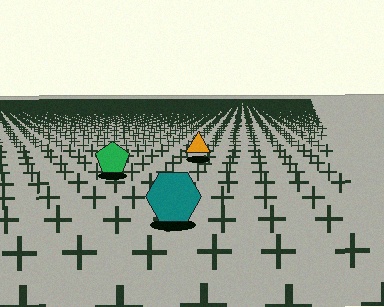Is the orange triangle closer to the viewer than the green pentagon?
No. The green pentagon is closer — you can tell from the texture gradient: the ground texture is coarser near it.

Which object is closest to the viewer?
The teal hexagon is closest. The texture marks near it are larger and more spread out.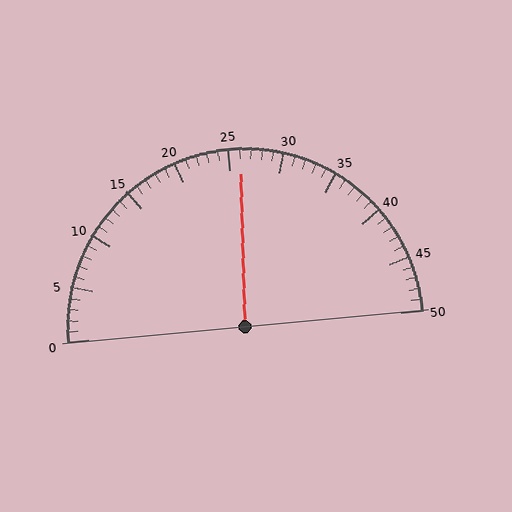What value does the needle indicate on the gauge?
The needle indicates approximately 26.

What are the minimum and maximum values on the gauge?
The gauge ranges from 0 to 50.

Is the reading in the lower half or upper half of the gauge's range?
The reading is in the upper half of the range (0 to 50).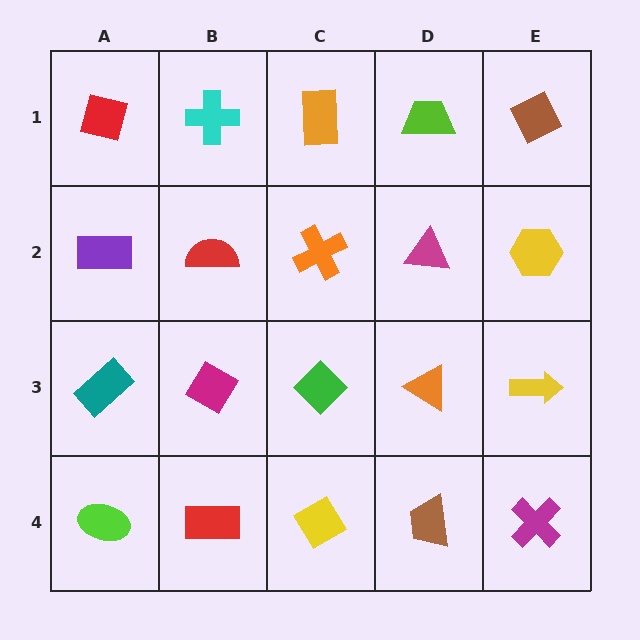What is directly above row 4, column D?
An orange triangle.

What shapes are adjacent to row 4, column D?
An orange triangle (row 3, column D), a yellow diamond (row 4, column C), a magenta cross (row 4, column E).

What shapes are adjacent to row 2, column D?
A lime trapezoid (row 1, column D), an orange triangle (row 3, column D), an orange cross (row 2, column C), a yellow hexagon (row 2, column E).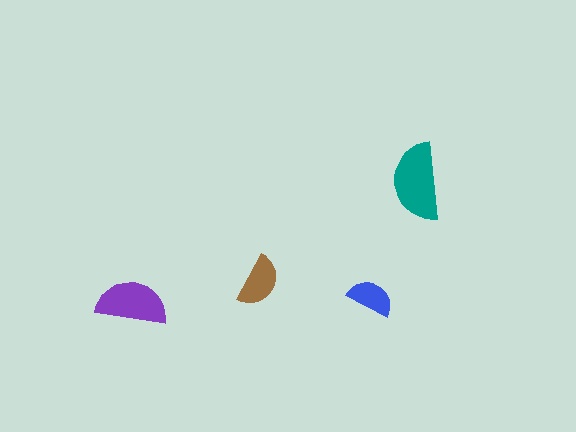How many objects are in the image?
There are 4 objects in the image.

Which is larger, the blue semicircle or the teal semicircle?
The teal one.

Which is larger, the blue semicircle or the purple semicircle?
The purple one.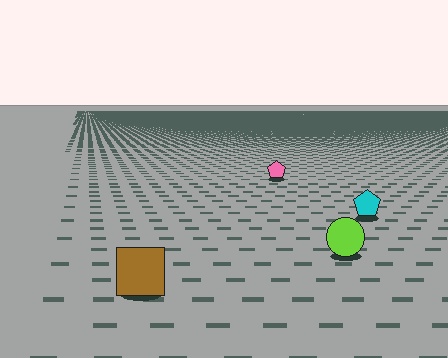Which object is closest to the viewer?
The brown square is closest. The texture marks near it are larger and more spread out.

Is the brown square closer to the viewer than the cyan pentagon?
Yes. The brown square is closer — you can tell from the texture gradient: the ground texture is coarser near it.